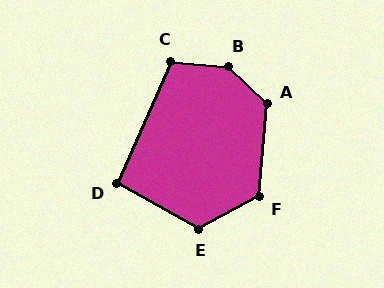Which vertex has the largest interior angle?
B, at approximately 142 degrees.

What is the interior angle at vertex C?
Approximately 108 degrees (obtuse).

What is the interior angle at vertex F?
Approximately 123 degrees (obtuse).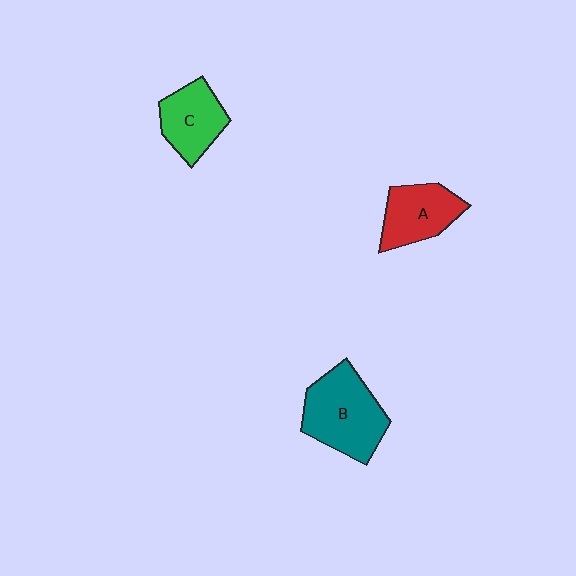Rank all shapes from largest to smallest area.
From largest to smallest: B (teal), A (red), C (green).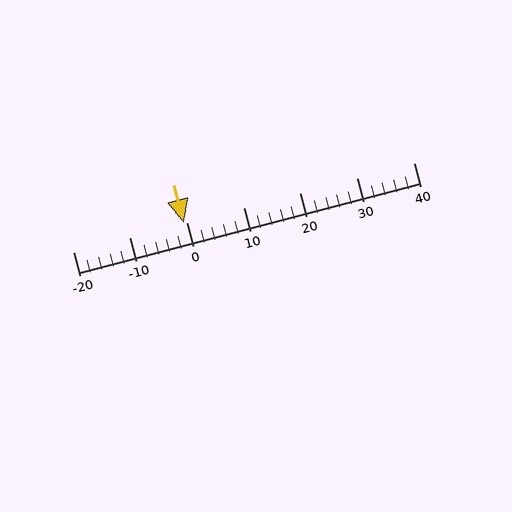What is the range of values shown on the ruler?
The ruler shows values from -20 to 40.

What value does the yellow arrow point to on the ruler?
The yellow arrow points to approximately 0.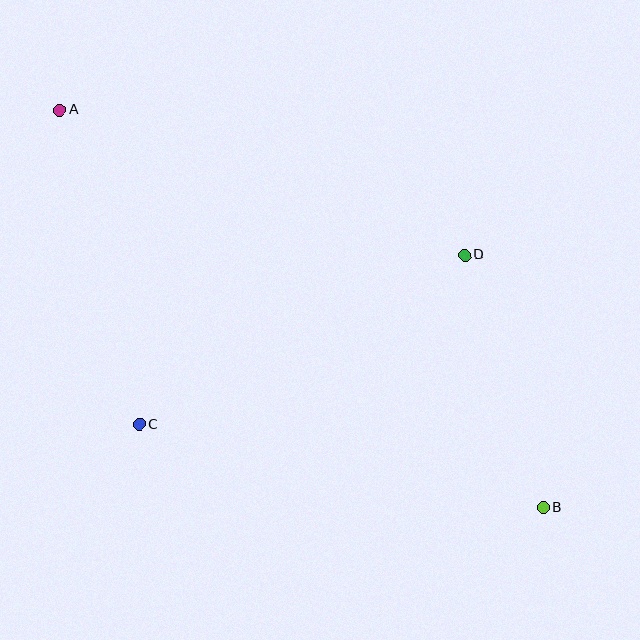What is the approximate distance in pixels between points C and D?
The distance between C and D is approximately 367 pixels.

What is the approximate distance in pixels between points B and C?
The distance between B and C is approximately 412 pixels.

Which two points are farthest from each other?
Points A and B are farthest from each other.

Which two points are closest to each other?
Points B and D are closest to each other.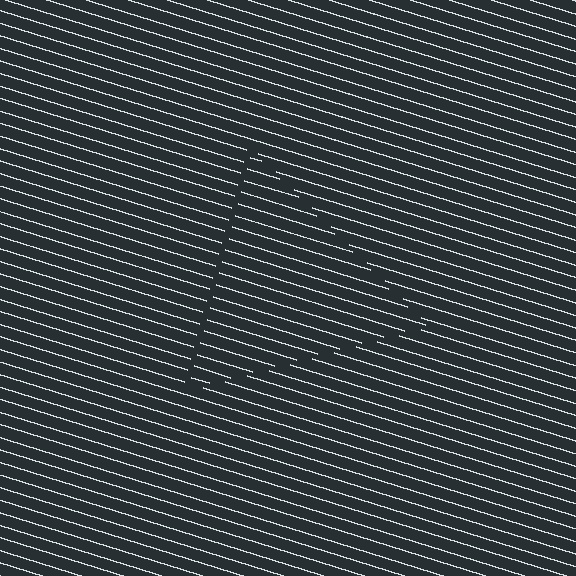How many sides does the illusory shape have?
3 sides — the line-ends trace a triangle.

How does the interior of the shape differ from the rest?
The interior of the shape contains the same grating, shifted by half a period — the contour is defined by the phase discontinuity where line-ends from the inner and outer gratings abut.